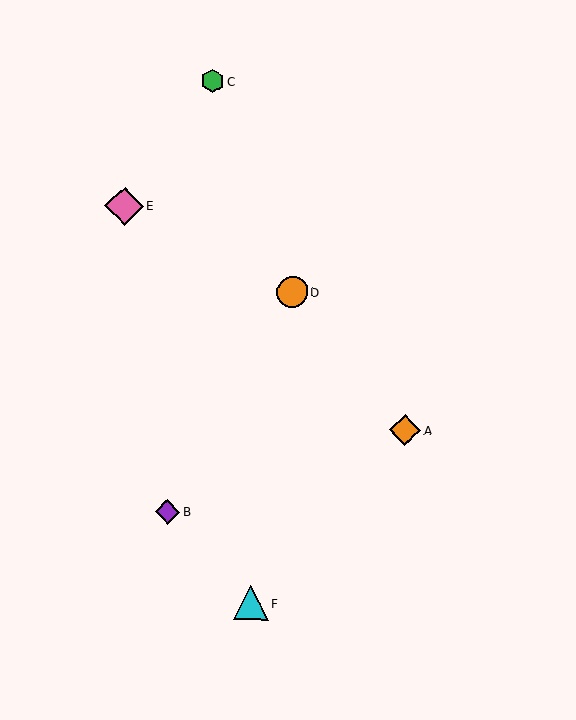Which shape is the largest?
The pink diamond (labeled E) is the largest.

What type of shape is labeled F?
Shape F is a cyan triangle.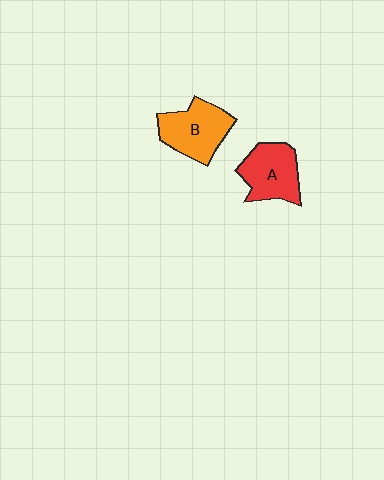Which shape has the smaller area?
Shape A (red).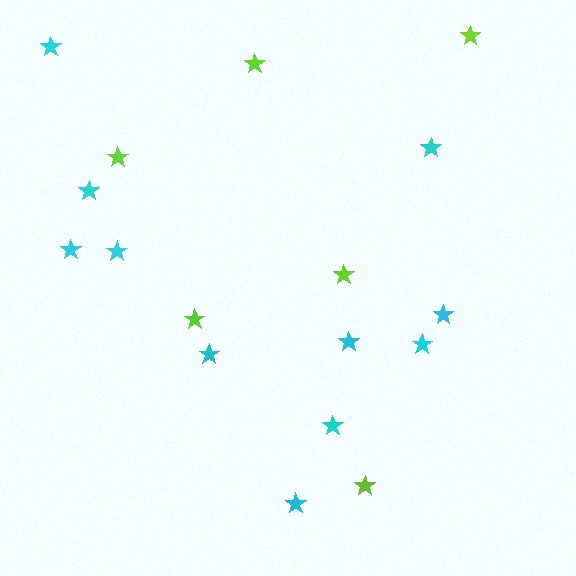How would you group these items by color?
There are 2 groups: one group of lime stars (6) and one group of cyan stars (11).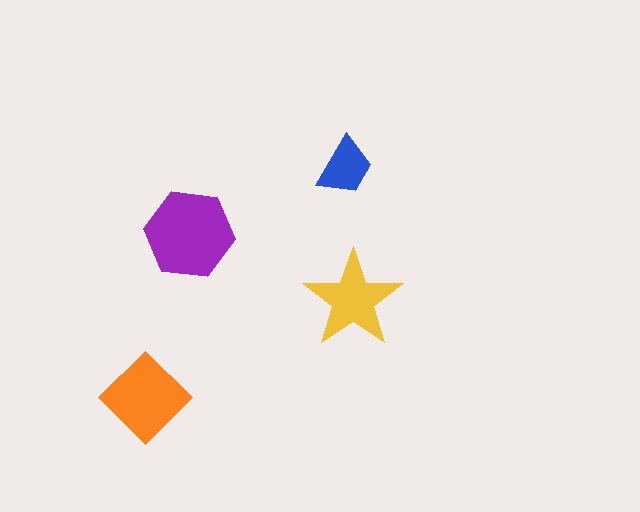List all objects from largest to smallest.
The purple hexagon, the orange diamond, the yellow star, the blue trapezoid.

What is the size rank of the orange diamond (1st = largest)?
2nd.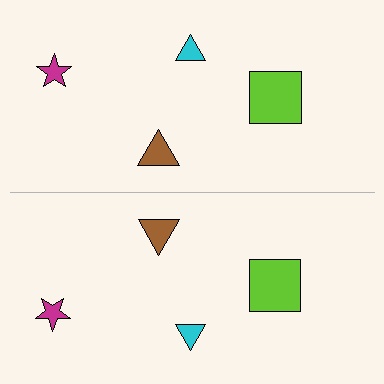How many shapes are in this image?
There are 8 shapes in this image.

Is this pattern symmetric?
Yes, this pattern has bilateral (reflection) symmetry.